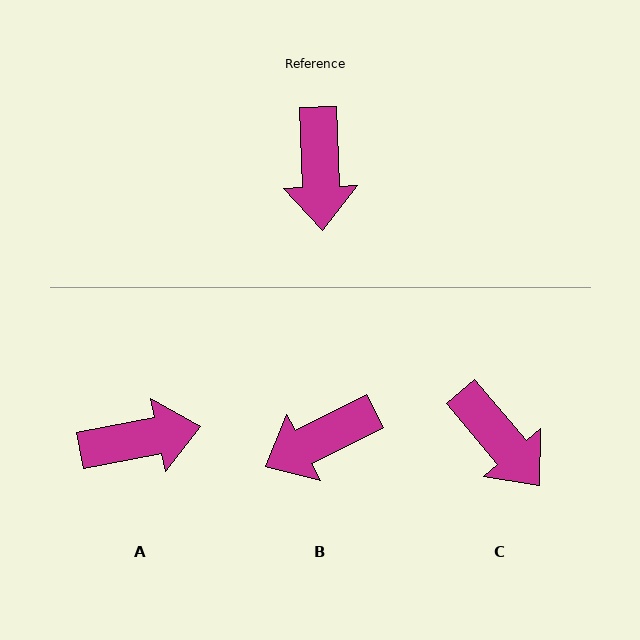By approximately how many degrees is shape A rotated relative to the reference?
Approximately 99 degrees counter-clockwise.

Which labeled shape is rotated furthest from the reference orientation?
A, about 99 degrees away.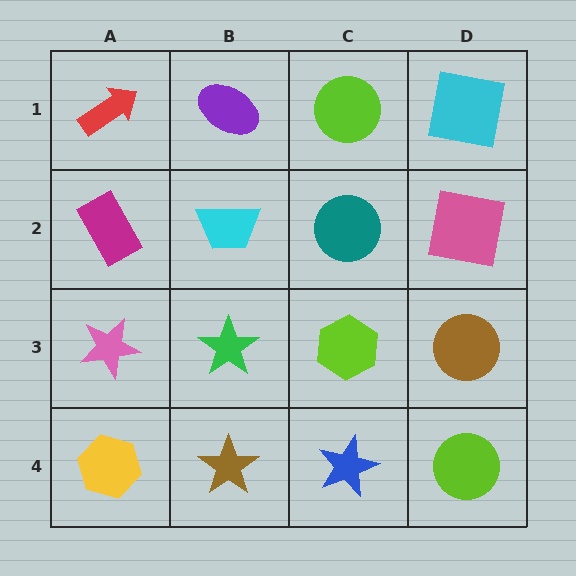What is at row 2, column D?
A pink square.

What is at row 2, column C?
A teal circle.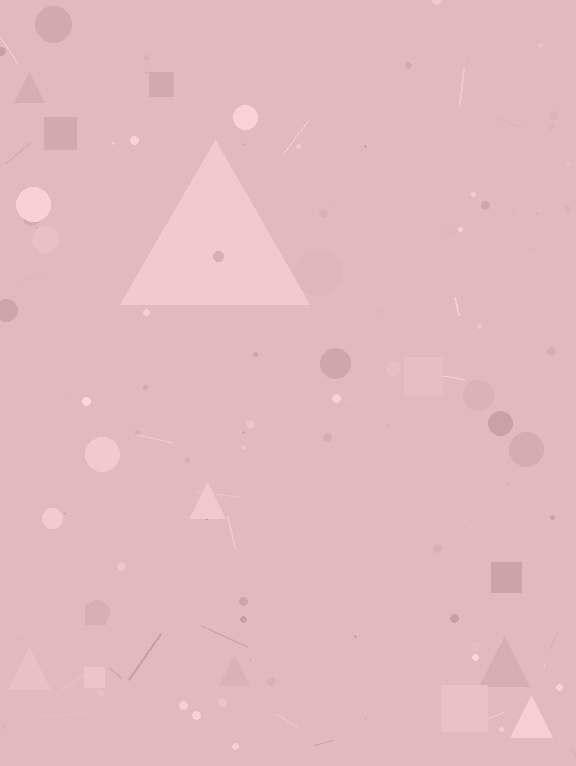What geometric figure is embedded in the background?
A triangle is embedded in the background.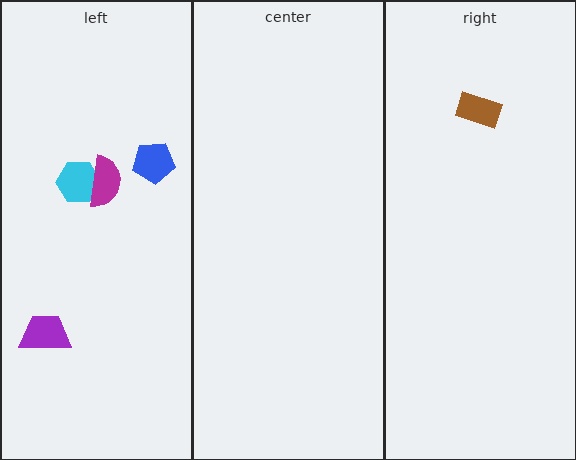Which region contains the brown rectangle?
The right region.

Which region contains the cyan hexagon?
The left region.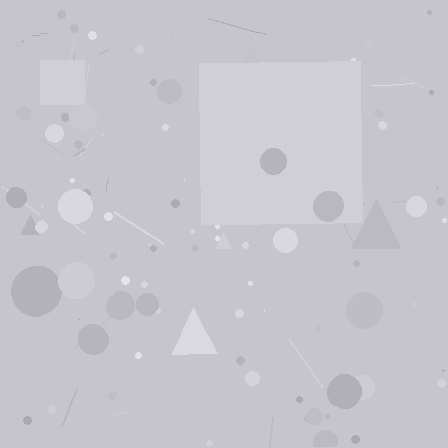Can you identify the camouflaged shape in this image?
The camouflaged shape is a square.